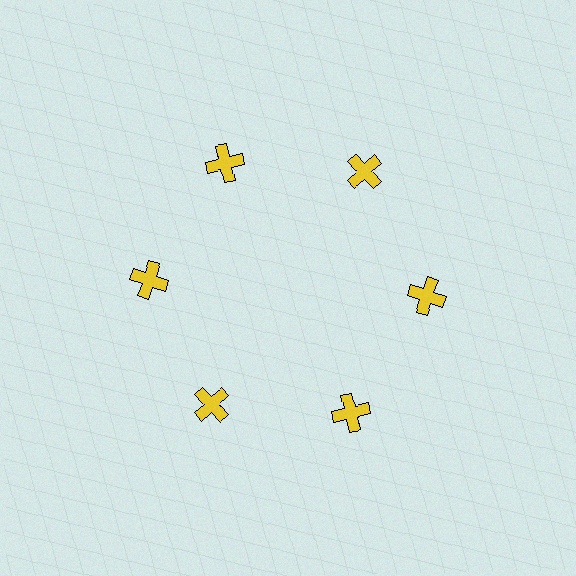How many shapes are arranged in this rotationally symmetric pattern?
There are 6 shapes, arranged in 6 groups of 1.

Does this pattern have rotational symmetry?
Yes, this pattern has 6-fold rotational symmetry. It looks the same after rotating 60 degrees around the center.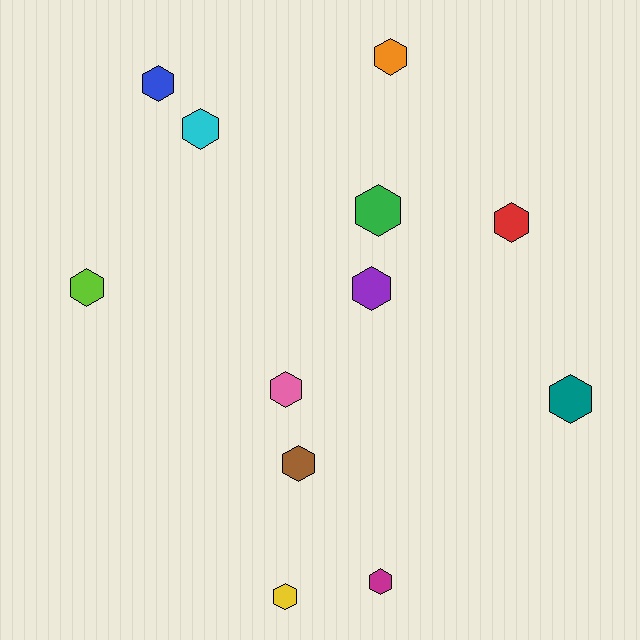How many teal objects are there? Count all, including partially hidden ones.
There is 1 teal object.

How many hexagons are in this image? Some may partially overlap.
There are 12 hexagons.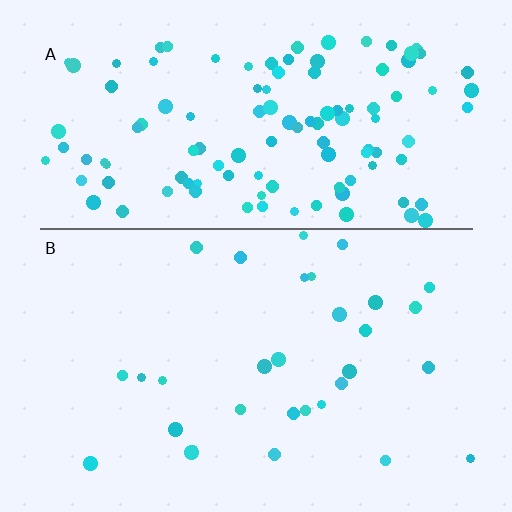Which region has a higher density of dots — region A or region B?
A (the top).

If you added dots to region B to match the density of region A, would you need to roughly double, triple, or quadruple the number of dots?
Approximately quadruple.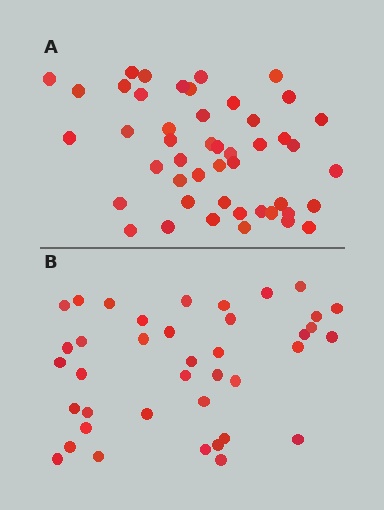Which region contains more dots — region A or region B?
Region A (the top region) has more dots.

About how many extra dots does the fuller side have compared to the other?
Region A has roughly 8 or so more dots than region B.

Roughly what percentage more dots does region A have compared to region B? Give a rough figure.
About 20% more.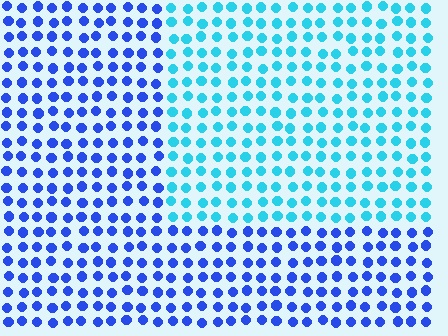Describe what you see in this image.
The image is filled with small blue elements in a uniform arrangement. A rectangle-shaped region is visible where the elements are tinted to a slightly different hue, forming a subtle color boundary.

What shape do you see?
I see a rectangle.